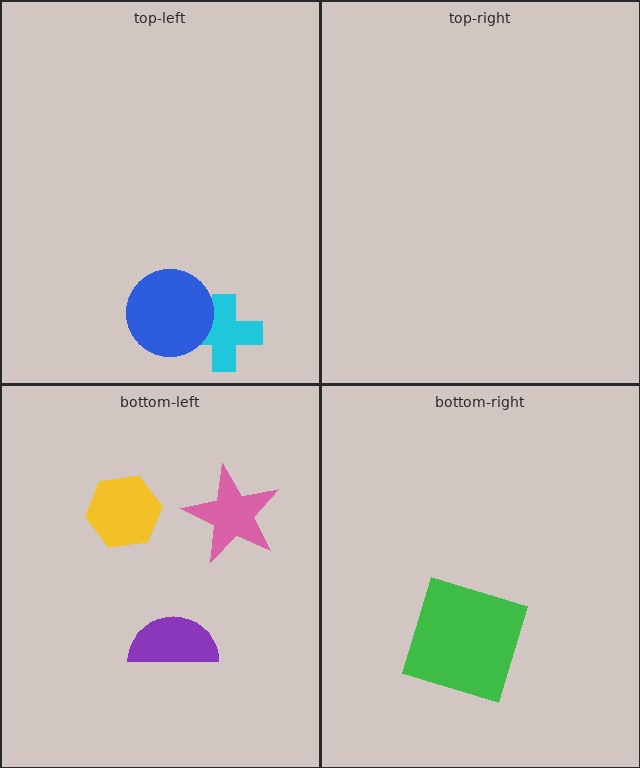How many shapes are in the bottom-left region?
3.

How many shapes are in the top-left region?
2.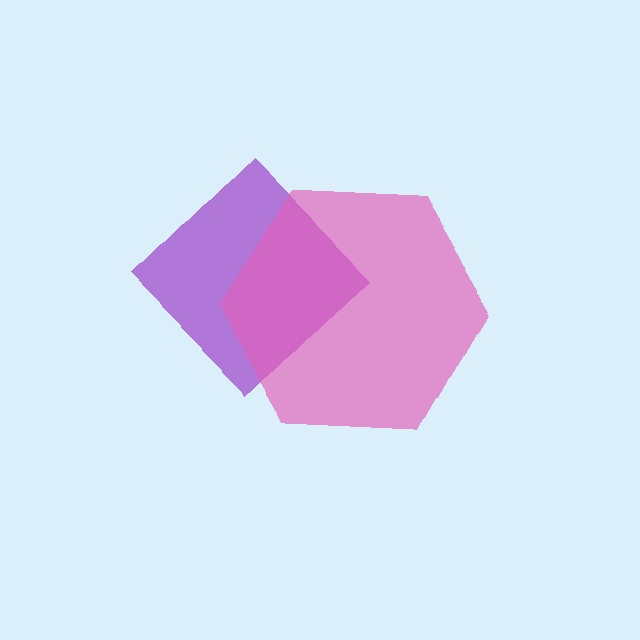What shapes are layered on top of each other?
The layered shapes are: a purple diamond, a pink hexagon.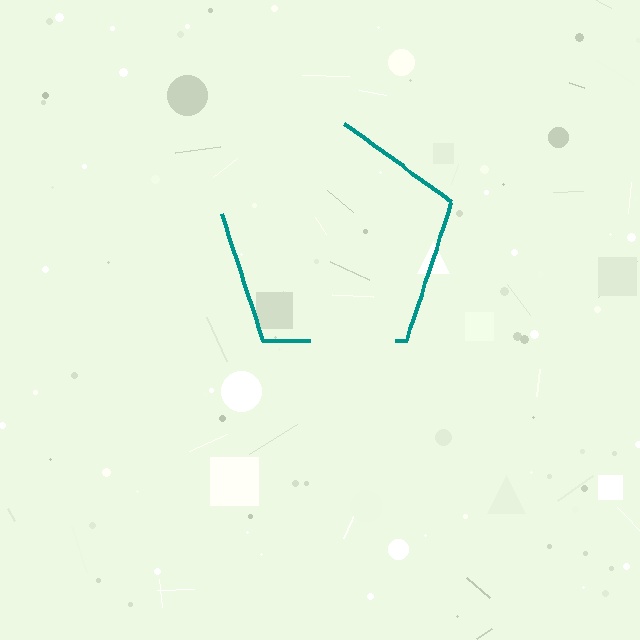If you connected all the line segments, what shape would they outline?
They would outline a pentagon.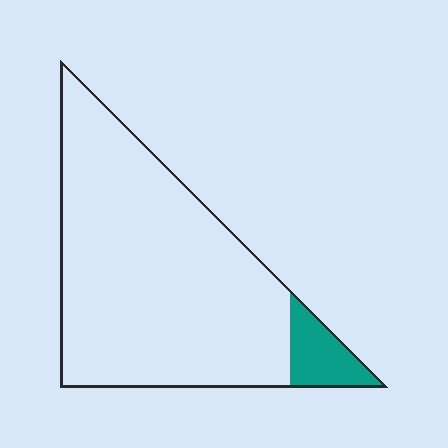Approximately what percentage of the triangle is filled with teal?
Approximately 10%.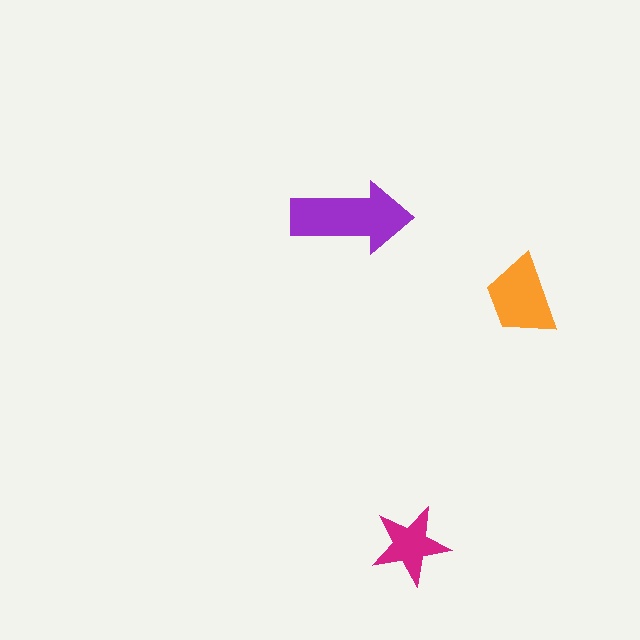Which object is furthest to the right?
The orange trapezoid is rightmost.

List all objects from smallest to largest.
The magenta star, the orange trapezoid, the purple arrow.